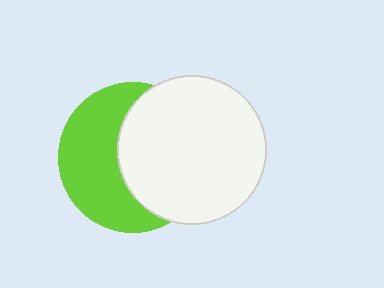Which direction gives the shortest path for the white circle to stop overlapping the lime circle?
Moving right gives the shortest separation.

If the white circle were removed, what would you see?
You would see the complete lime circle.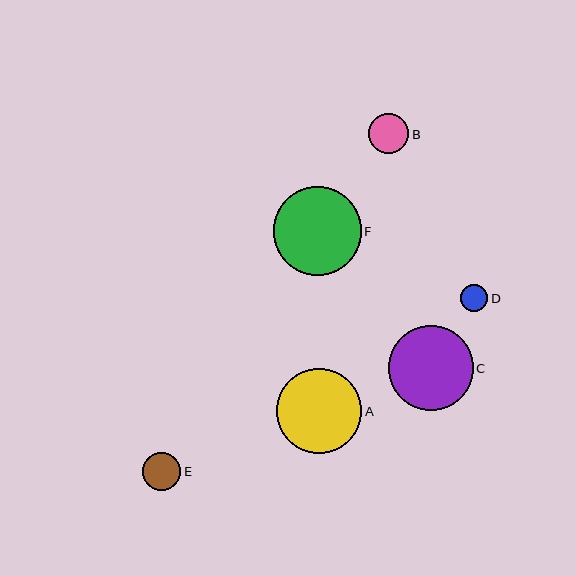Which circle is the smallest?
Circle D is the smallest with a size of approximately 27 pixels.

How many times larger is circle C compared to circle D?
Circle C is approximately 3.1 times the size of circle D.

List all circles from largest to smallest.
From largest to smallest: F, A, C, B, E, D.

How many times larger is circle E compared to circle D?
Circle E is approximately 1.4 times the size of circle D.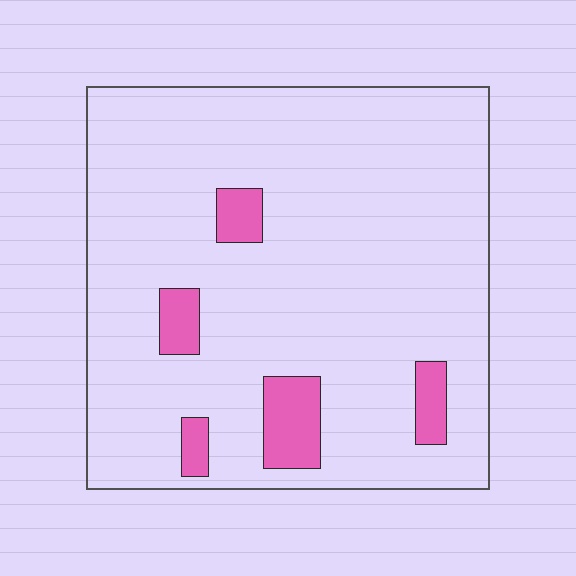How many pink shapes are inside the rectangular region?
5.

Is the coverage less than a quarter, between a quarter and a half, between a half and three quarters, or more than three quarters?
Less than a quarter.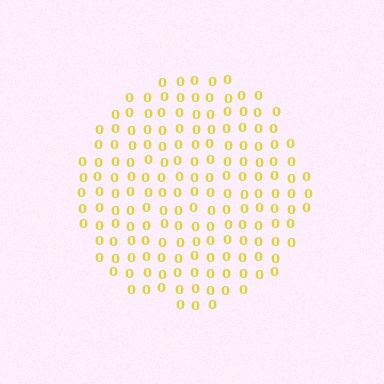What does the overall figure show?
The overall figure shows a circle.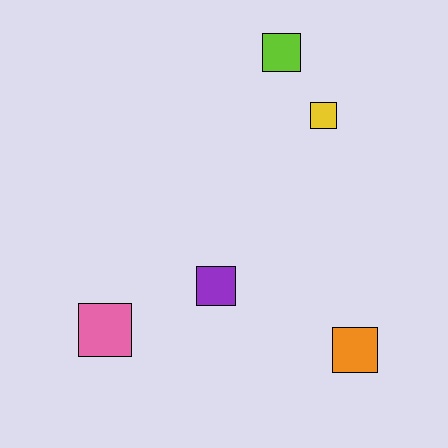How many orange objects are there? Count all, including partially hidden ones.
There is 1 orange object.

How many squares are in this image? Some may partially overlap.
There are 5 squares.